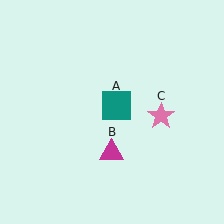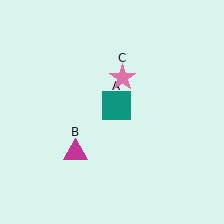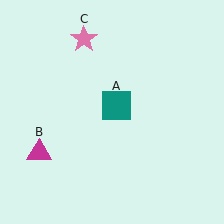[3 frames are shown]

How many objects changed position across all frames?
2 objects changed position: magenta triangle (object B), pink star (object C).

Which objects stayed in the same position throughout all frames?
Teal square (object A) remained stationary.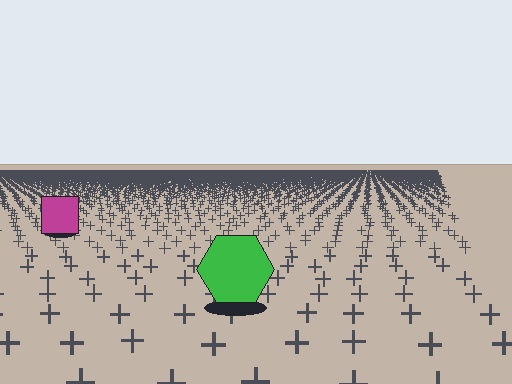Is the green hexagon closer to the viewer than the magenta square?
Yes. The green hexagon is closer — you can tell from the texture gradient: the ground texture is coarser near it.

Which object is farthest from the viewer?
The magenta square is farthest from the viewer. It appears smaller and the ground texture around it is denser.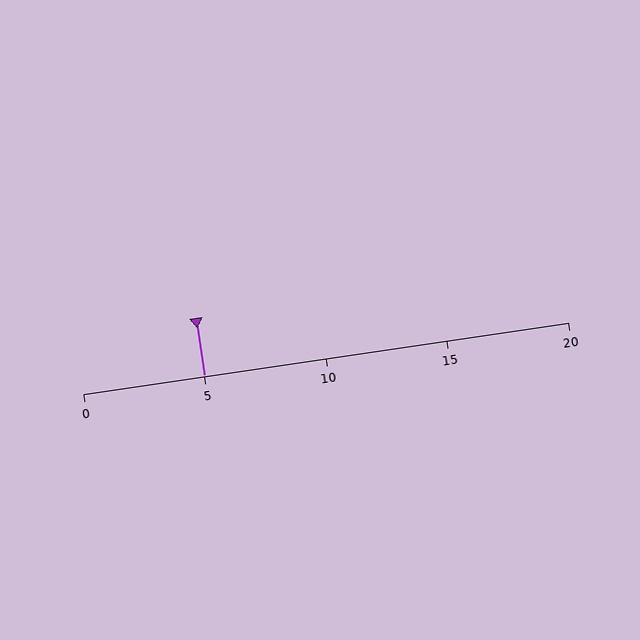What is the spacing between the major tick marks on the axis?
The major ticks are spaced 5 apart.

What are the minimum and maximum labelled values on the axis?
The axis runs from 0 to 20.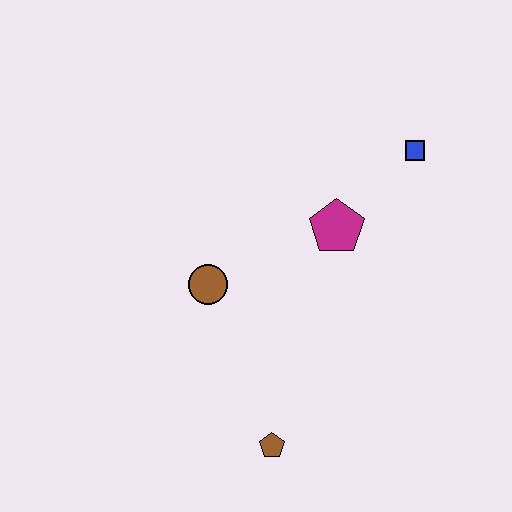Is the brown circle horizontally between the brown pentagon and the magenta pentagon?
No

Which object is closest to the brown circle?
The magenta pentagon is closest to the brown circle.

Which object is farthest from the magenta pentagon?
The brown pentagon is farthest from the magenta pentagon.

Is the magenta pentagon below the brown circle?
No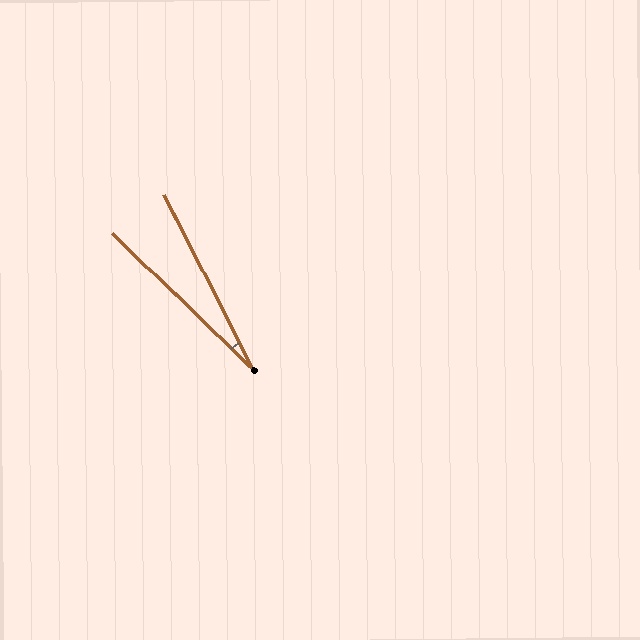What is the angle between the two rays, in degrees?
Approximately 19 degrees.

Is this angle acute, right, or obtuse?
It is acute.